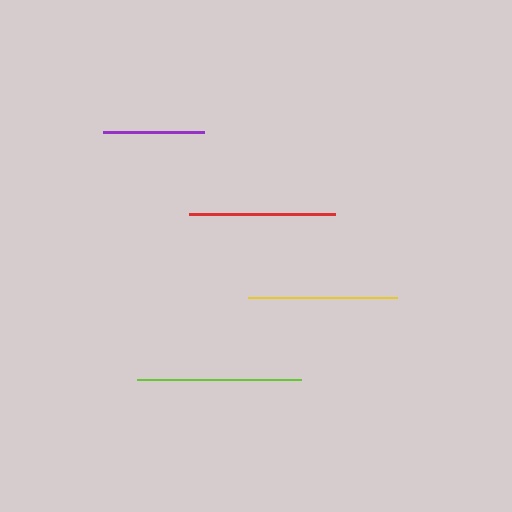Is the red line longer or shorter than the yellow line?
The yellow line is longer than the red line.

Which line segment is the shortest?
The purple line is the shortest at approximately 101 pixels.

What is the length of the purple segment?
The purple segment is approximately 101 pixels long.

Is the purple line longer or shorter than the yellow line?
The yellow line is longer than the purple line.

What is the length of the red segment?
The red segment is approximately 146 pixels long.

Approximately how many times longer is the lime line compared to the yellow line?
The lime line is approximately 1.1 times the length of the yellow line.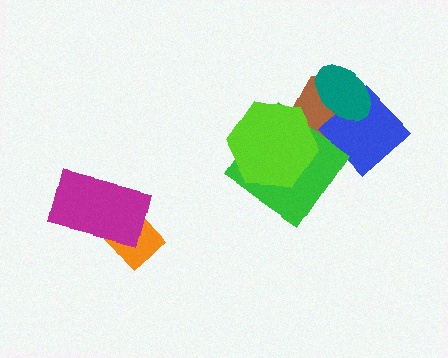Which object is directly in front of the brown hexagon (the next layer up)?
The blue diamond is directly in front of the brown hexagon.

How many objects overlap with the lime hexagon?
2 objects overlap with the lime hexagon.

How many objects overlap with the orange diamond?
1 object overlaps with the orange diamond.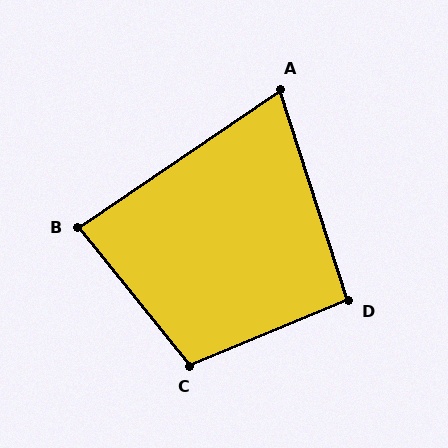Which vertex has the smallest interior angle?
A, at approximately 74 degrees.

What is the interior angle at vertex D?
Approximately 95 degrees (approximately right).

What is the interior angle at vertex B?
Approximately 85 degrees (approximately right).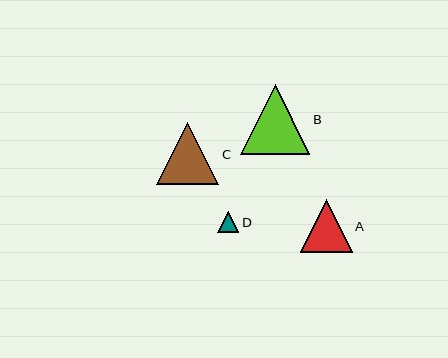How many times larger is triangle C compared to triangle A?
Triangle C is approximately 1.2 times the size of triangle A.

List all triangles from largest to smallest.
From largest to smallest: B, C, A, D.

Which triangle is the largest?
Triangle B is the largest with a size of approximately 69 pixels.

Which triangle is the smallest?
Triangle D is the smallest with a size of approximately 21 pixels.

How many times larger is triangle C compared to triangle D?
Triangle C is approximately 2.9 times the size of triangle D.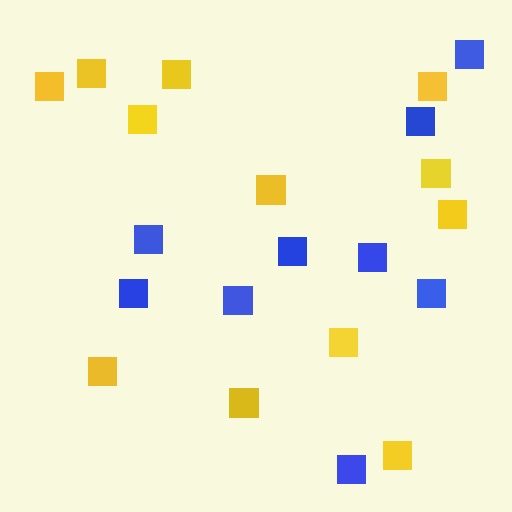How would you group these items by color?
There are 2 groups: one group of blue squares (9) and one group of yellow squares (12).